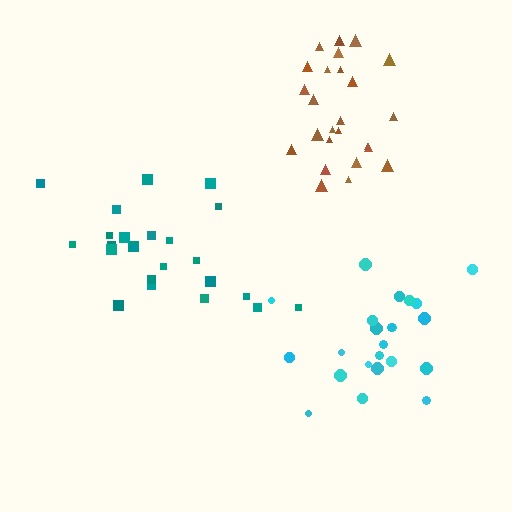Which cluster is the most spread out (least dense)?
Cyan.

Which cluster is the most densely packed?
Brown.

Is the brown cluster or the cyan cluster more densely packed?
Brown.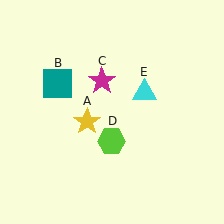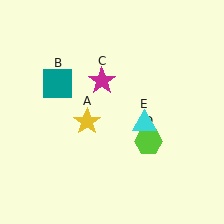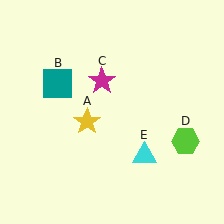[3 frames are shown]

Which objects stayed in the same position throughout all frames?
Yellow star (object A) and teal square (object B) and magenta star (object C) remained stationary.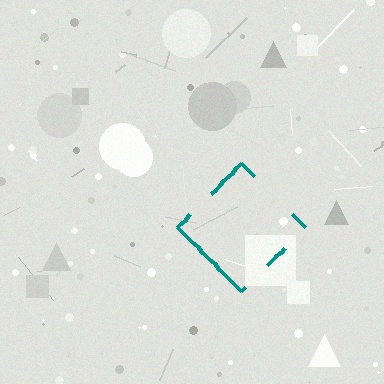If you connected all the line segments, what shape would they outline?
They would outline a diamond.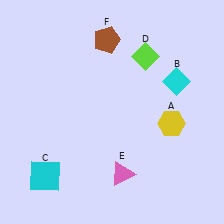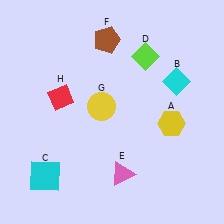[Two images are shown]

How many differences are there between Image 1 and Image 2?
There are 2 differences between the two images.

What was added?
A yellow circle (G), a red diamond (H) were added in Image 2.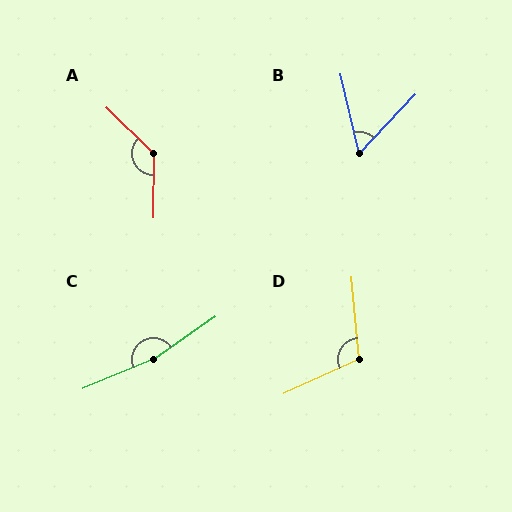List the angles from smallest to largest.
B (57°), D (110°), A (133°), C (168°).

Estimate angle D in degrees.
Approximately 110 degrees.